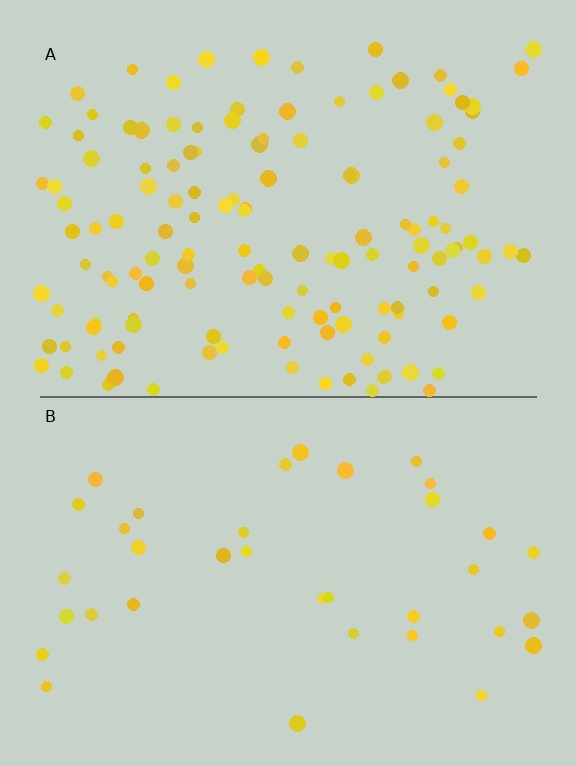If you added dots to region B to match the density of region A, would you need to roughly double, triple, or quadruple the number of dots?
Approximately quadruple.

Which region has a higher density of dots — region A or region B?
A (the top).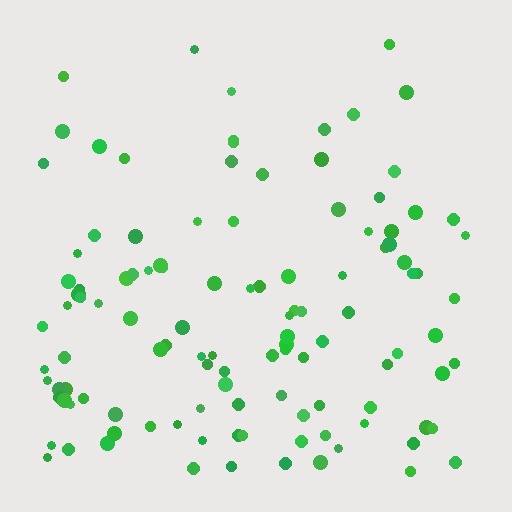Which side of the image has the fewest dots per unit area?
The top.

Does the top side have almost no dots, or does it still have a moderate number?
Still a moderate number, just noticeably fewer than the bottom.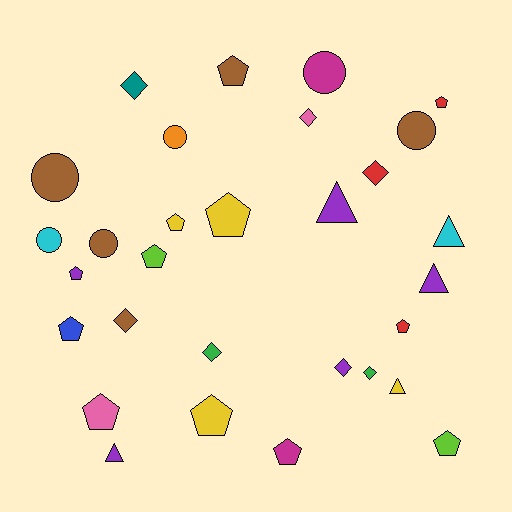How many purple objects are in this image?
There are 5 purple objects.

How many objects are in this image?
There are 30 objects.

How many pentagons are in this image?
There are 12 pentagons.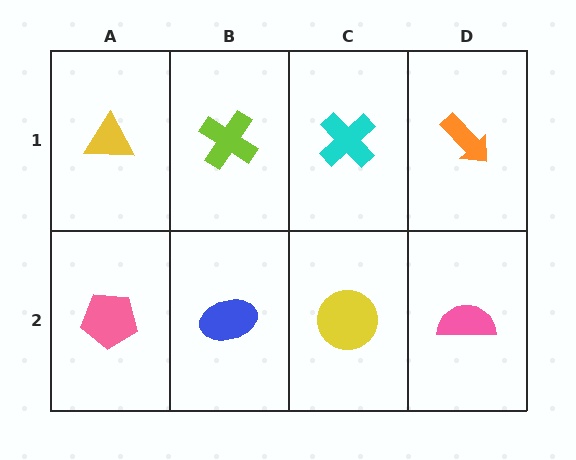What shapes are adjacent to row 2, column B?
A lime cross (row 1, column B), a pink pentagon (row 2, column A), a yellow circle (row 2, column C).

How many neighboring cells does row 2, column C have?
3.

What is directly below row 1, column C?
A yellow circle.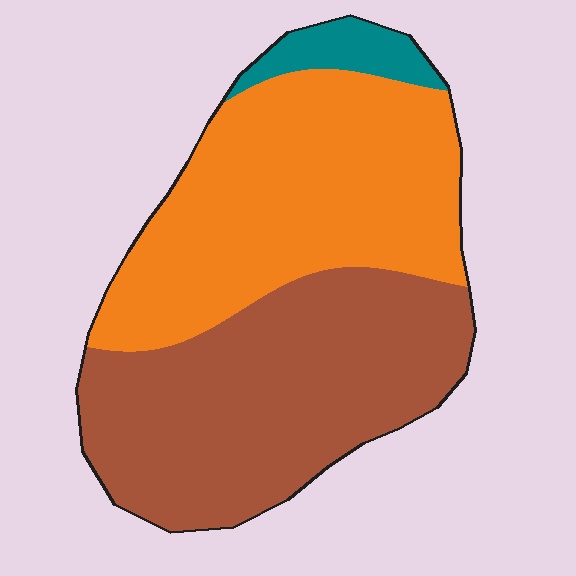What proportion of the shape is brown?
Brown covers about 50% of the shape.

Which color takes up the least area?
Teal, at roughly 5%.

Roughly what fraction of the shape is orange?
Orange takes up about one half (1/2) of the shape.